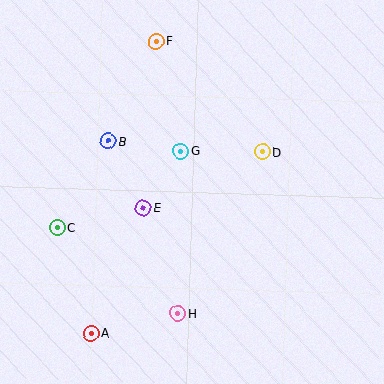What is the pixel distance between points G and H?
The distance between G and H is 163 pixels.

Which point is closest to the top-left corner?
Point F is closest to the top-left corner.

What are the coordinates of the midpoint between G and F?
The midpoint between G and F is at (168, 96).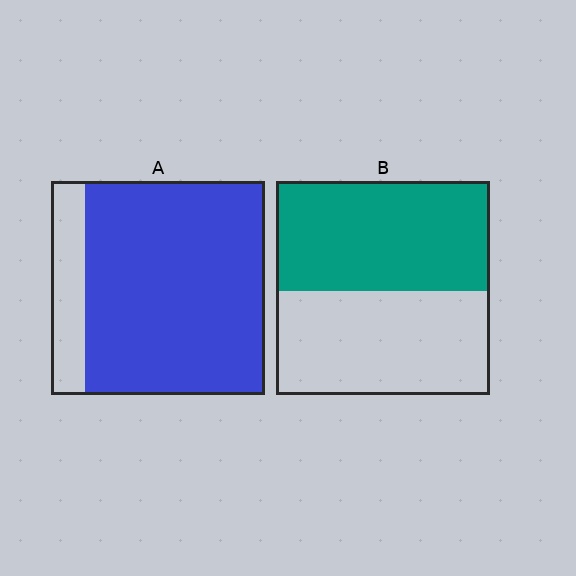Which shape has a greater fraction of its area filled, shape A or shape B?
Shape A.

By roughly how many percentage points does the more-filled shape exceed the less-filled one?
By roughly 35 percentage points (A over B).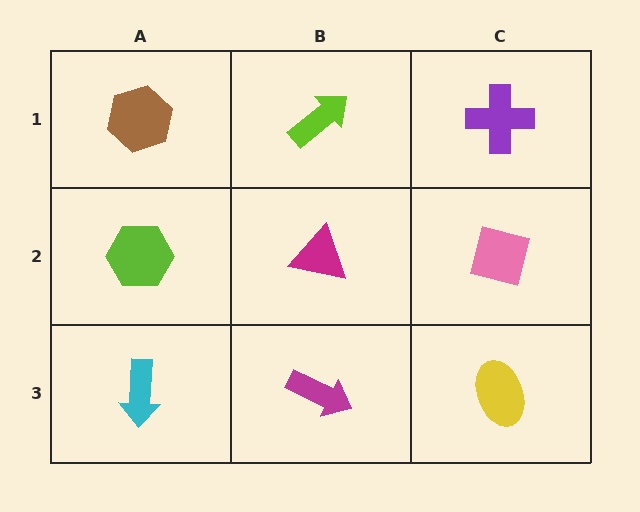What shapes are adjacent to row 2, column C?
A purple cross (row 1, column C), a yellow ellipse (row 3, column C), a magenta triangle (row 2, column B).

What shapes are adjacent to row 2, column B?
A lime arrow (row 1, column B), a magenta arrow (row 3, column B), a lime hexagon (row 2, column A), a pink square (row 2, column C).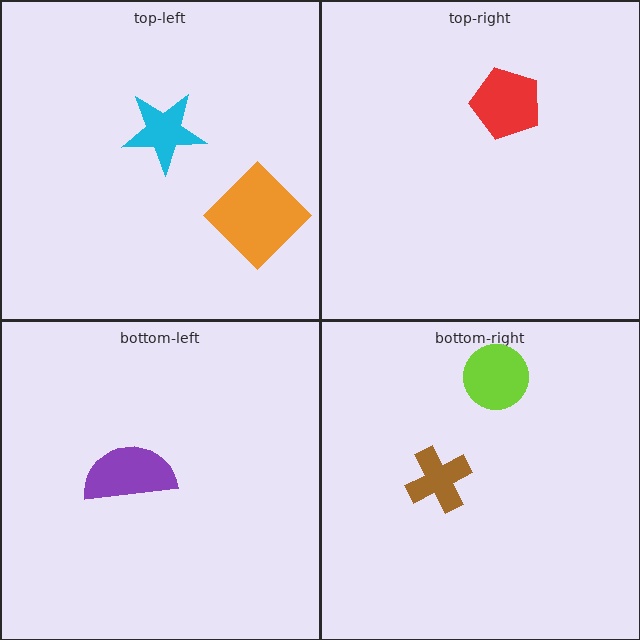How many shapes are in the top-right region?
1.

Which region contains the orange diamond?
The top-left region.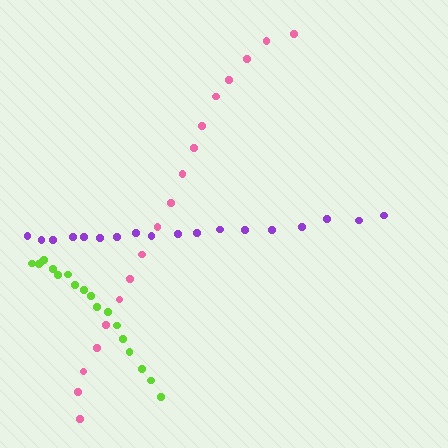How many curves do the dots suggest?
There are 3 distinct paths.